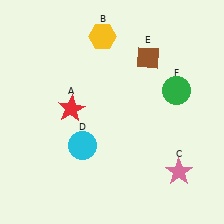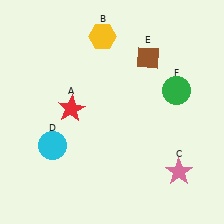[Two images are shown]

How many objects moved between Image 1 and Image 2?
1 object moved between the two images.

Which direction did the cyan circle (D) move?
The cyan circle (D) moved left.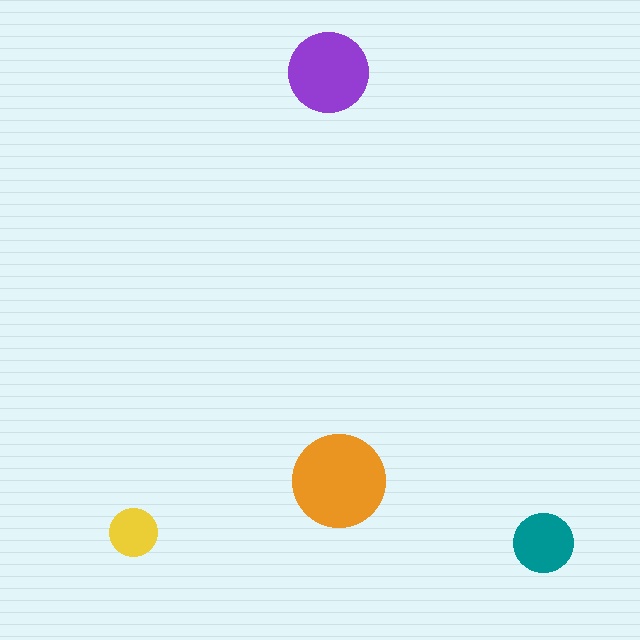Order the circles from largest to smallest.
the orange one, the purple one, the teal one, the yellow one.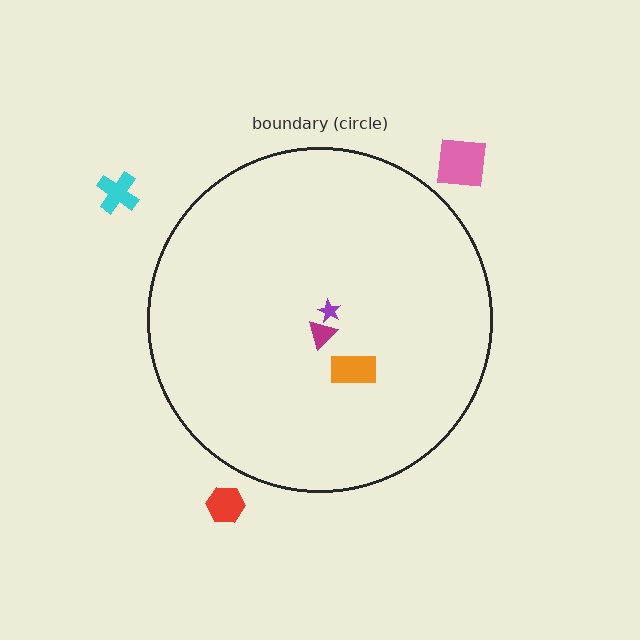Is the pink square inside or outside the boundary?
Outside.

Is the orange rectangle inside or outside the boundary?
Inside.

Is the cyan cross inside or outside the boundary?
Outside.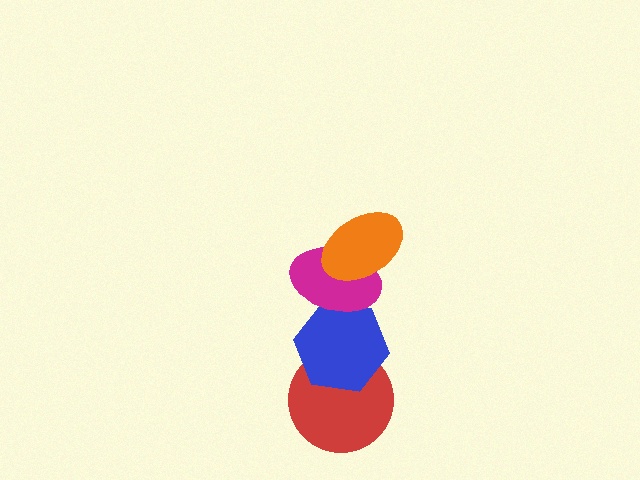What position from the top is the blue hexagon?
The blue hexagon is 3rd from the top.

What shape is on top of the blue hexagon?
The magenta ellipse is on top of the blue hexagon.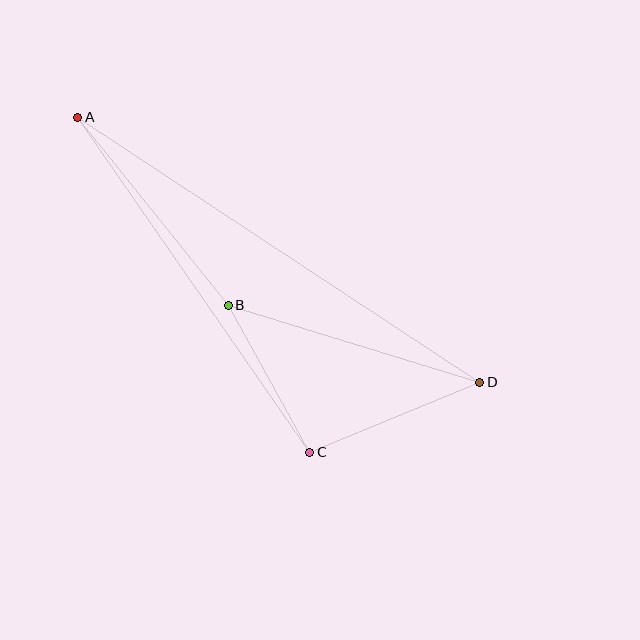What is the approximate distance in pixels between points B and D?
The distance between B and D is approximately 263 pixels.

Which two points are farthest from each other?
Points A and D are farthest from each other.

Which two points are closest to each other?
Points B and C are closest to each other.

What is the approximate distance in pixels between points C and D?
The distance between C and D is approximately 184 pixels.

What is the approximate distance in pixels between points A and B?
The distance between A and B is approximately 241 pixels.